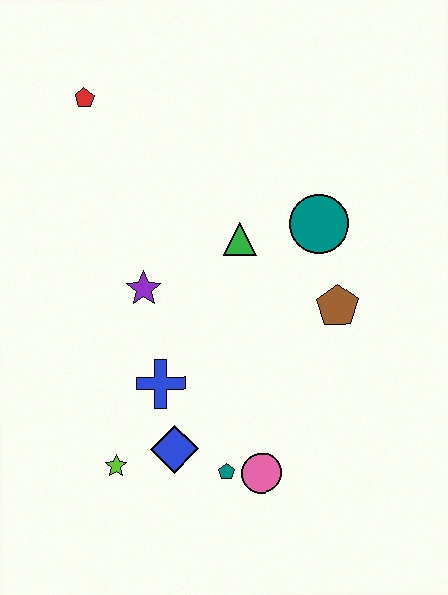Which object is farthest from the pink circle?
The red pentagon is farthest from the pink circle.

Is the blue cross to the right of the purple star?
Yes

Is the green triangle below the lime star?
No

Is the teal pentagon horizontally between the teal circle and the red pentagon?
Yes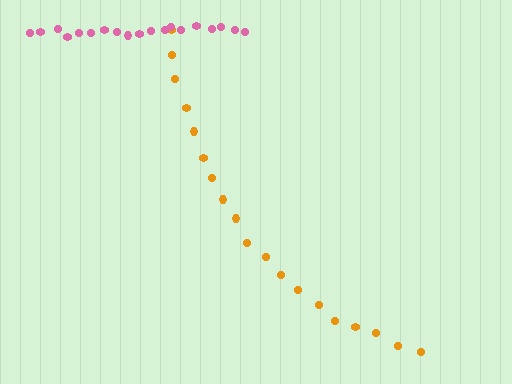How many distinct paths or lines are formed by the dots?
There are 2 distinct paths.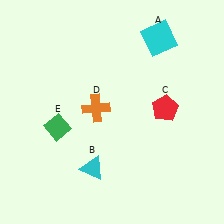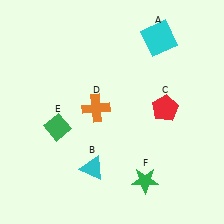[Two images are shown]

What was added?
A green star (F) was added in Image 2.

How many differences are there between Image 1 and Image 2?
There is 1 difference between the two images.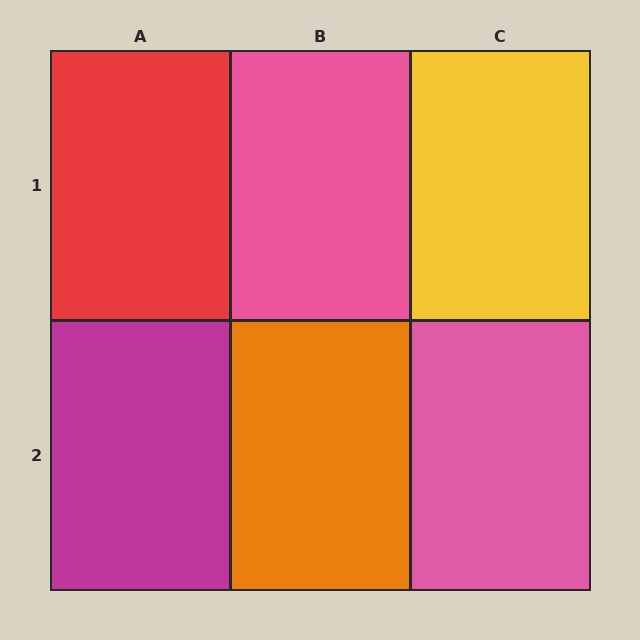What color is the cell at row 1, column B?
Pink.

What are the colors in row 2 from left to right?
Magenta, orange, pink.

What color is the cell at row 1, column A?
Red.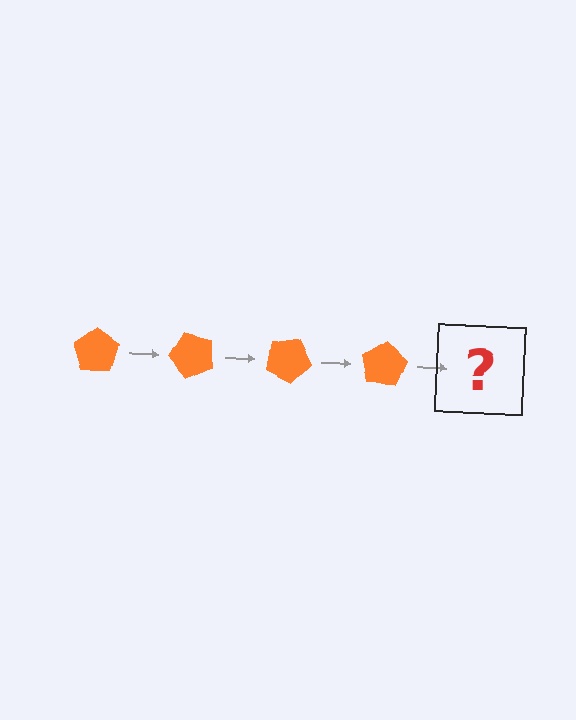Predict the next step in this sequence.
The next step is an orange pentagon rotated 200 degrees.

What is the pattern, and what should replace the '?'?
The pattern is that the pentagon rotates 50 degrees each step. The '?' should be an orange pentagon rotated 200 degrees.